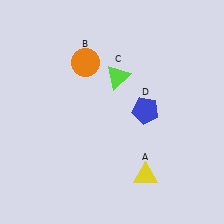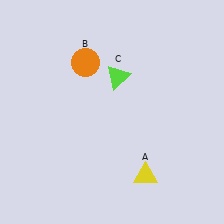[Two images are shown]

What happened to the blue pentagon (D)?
The blue pentagon (D) was removed in Image 2. It was in the top-right area of Image 1.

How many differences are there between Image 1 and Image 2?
There is 1 difference between the two images.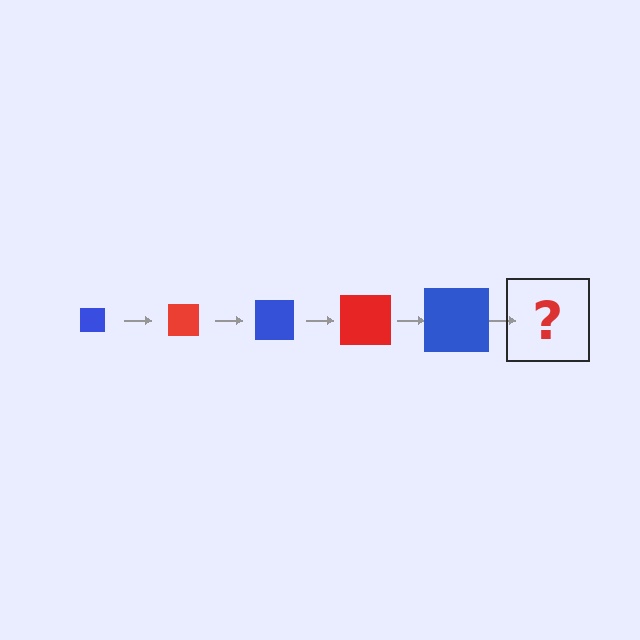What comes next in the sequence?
The next element should be a red square, larger than the previous one.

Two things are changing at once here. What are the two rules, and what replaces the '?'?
The two rules are that the square grows larger each step and the color cycles through blue and red. The '?' should be a red square, larger than the previous one.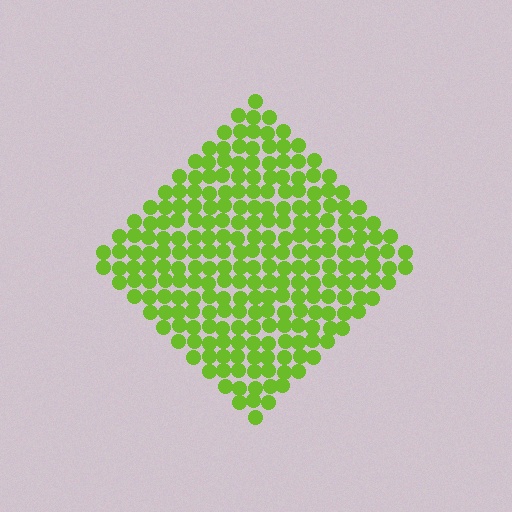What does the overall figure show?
The overall figure shows a diamond.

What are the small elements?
The small elements are circles.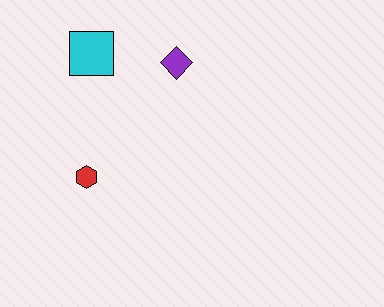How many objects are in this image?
There are 3 objects.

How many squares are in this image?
There is 1 square.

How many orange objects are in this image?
There are no orange objects.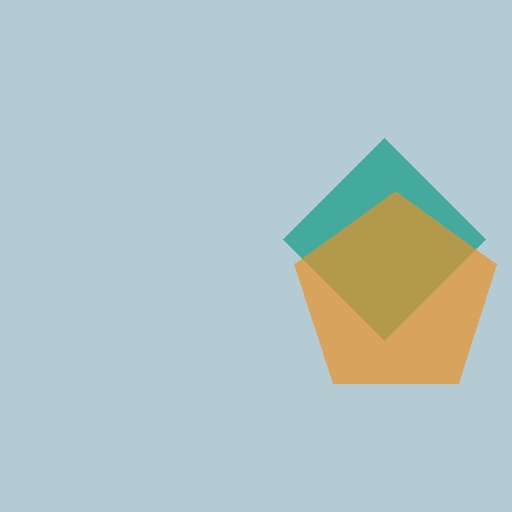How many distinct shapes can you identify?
There are 2 distinct shapes: a teal diamond, an orange pentagon.